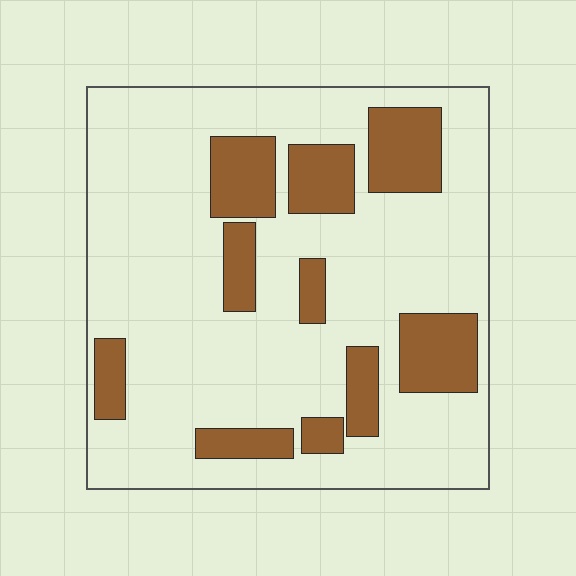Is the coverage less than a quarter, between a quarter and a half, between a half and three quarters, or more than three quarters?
Less than a quarter.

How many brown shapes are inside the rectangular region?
10.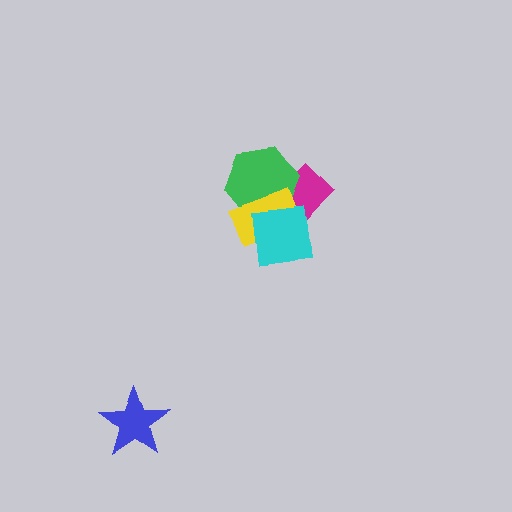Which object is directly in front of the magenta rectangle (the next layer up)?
The green hexagon is directly in front of the magenta rectangle.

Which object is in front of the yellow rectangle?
The cyan square is in front of the yellow rectangle.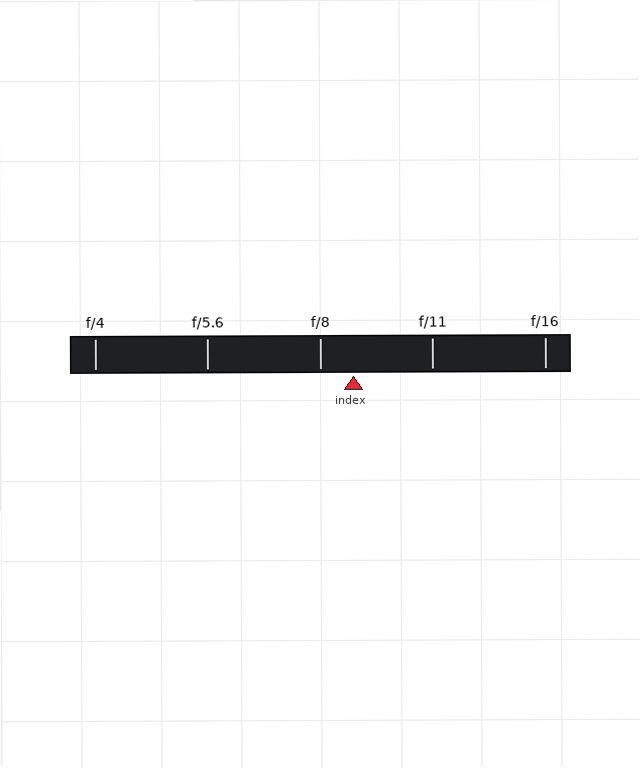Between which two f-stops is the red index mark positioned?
The index mark is between f/8 and f/11.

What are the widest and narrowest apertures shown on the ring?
The widest aperture shown is f/4 and the narrowest is f/16.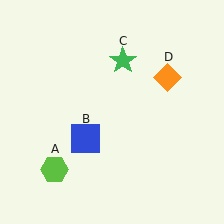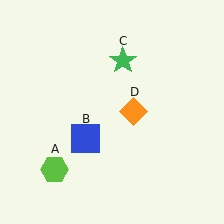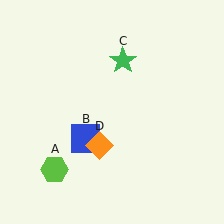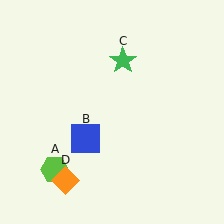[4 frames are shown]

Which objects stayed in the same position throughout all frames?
Lime hexagon (object A) and blue square (object B) and green star (object C) remained stationary.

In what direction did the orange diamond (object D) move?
The orange diamond (object D) moved down and to the left.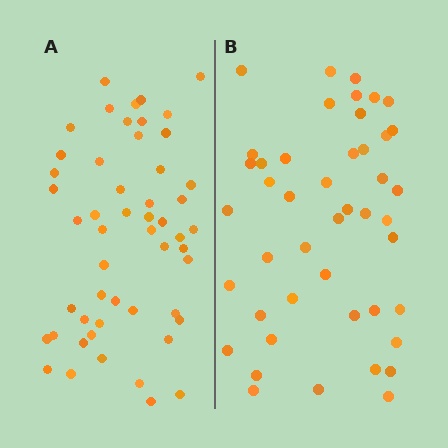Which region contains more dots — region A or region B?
Region A (the left region) has more dots.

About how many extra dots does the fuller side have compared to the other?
Region A has roughly 8 or so more dots than region B.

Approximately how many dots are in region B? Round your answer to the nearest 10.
About 40 dots. (The exact count is 45, which rounds to 40.)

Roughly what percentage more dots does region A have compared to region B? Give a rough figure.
About 15% more.